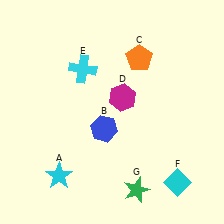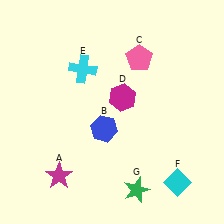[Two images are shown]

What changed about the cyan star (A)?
In Image 1, A is cyan. In Image 2, it changed to magenta.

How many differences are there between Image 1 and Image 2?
There are 2 differences between the two images.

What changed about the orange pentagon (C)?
In Image 1, C is orange. In Image 2, it changed to pink.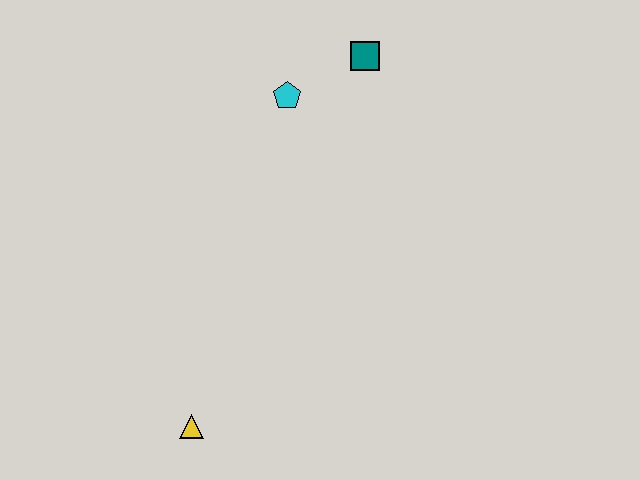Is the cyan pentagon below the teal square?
Yes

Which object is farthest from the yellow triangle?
The teal square is farthest from the yellow triangle.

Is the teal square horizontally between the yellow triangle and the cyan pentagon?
No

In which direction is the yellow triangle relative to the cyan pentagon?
The yellow triangle is below the cyan pentagon.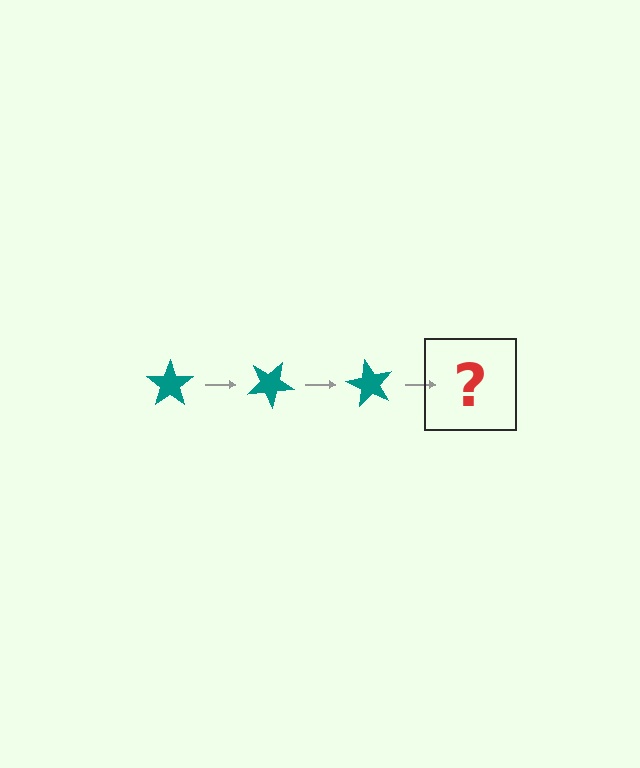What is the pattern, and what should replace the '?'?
The pattern is that the star rotates 30 degrees each step. The '?' should be a teal star rotated 90 degrees.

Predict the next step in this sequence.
The next step is a teal star rotated 90 degrees.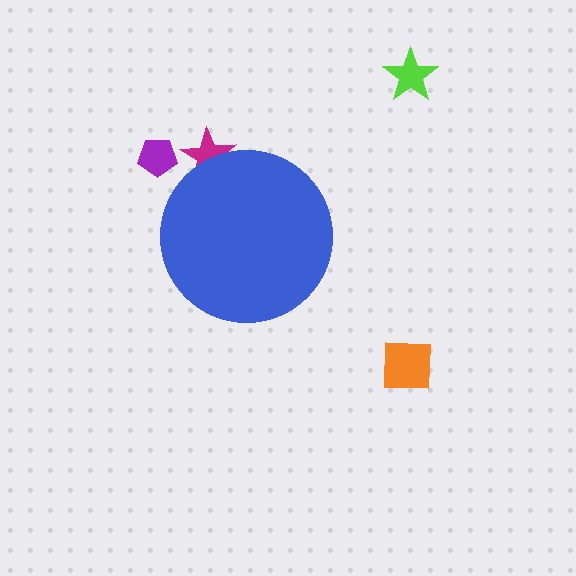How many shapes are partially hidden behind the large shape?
1 shape is partially hidden.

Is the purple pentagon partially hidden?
No, the purple pentagon is fully visible.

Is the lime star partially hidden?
No, the lime star is fully visible.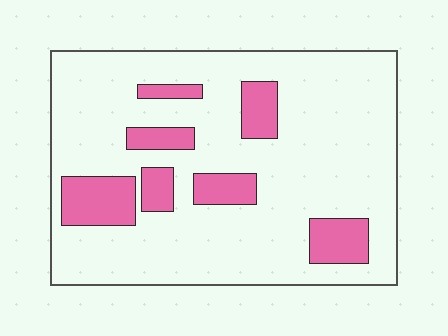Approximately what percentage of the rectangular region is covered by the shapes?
Approximately 20%.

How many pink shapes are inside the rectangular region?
7.